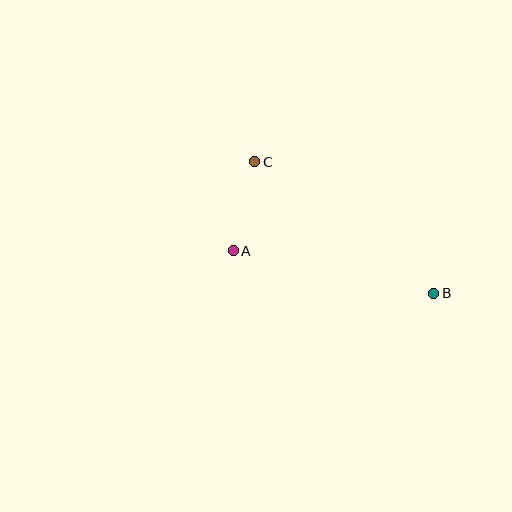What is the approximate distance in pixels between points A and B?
The distance between A and B is approximately 205 pixels.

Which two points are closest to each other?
Points A and C are closest to each other.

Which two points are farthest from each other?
Points B and C are farthest from each other.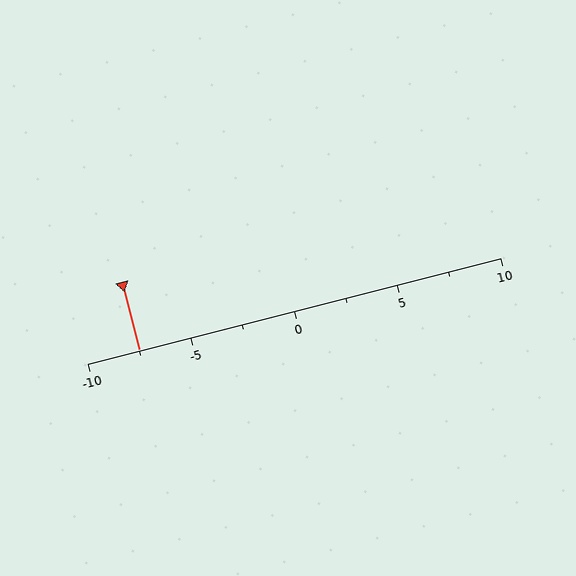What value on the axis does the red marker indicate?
The marker indicates approximately -7.5.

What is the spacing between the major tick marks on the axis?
The major ticks are spaced 5 apart.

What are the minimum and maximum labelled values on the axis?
The axis runs from -10 to 10.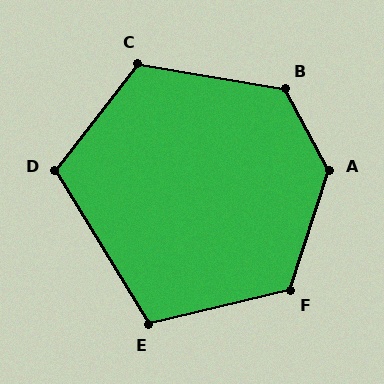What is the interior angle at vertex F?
Approximately 122 degrees (obtuse).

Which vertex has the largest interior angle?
A, at approximately 133 degrees.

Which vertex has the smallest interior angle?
E, at approximately 108 degrees.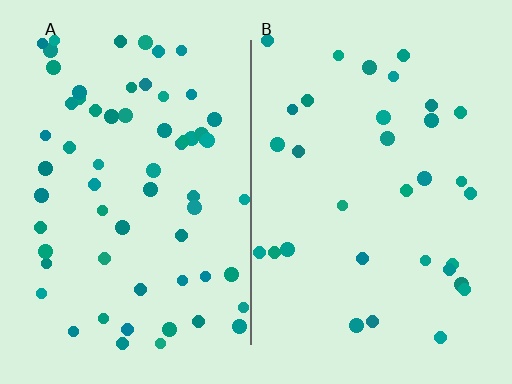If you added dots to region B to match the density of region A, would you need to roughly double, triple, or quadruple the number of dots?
Approximately double.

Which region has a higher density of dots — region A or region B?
A (the left).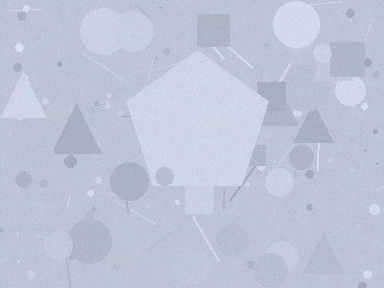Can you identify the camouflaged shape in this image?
The camouflaged shape is a pentagon.